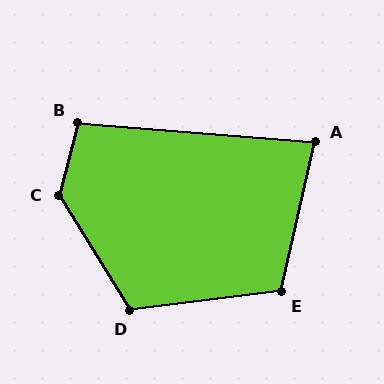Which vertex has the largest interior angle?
C, at approximately 133 degrees.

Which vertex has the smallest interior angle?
A, at approximately 82 degrees.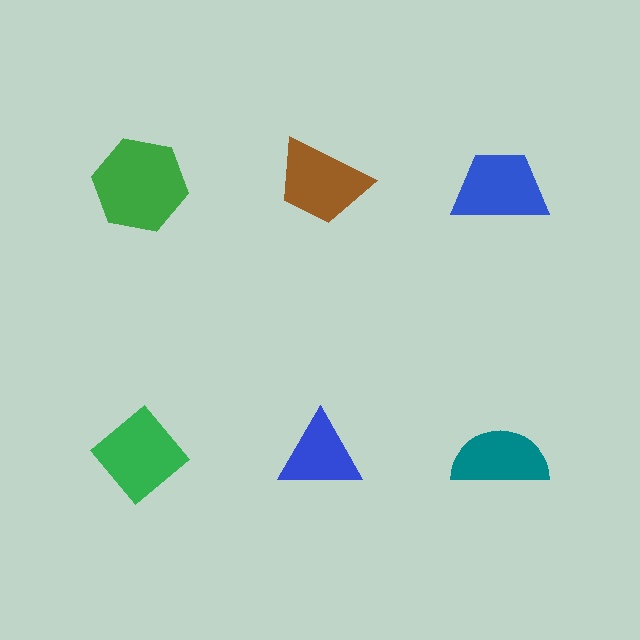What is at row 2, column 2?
A blue triangle.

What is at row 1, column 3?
A blue trapezoid.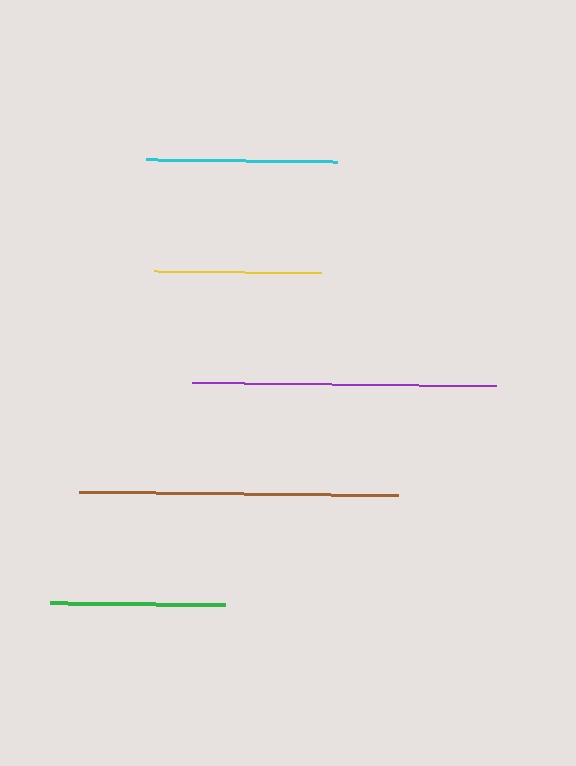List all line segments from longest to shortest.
From longest to shortest: brown, purple, cyan, green, yellow.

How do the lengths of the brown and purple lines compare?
The brown and purple lines are approximately the same length.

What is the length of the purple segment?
The purple segment is approximately 304 pixels long.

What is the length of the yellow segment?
The yellow segment is approximately 167 pixels long.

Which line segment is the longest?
The brown line is the longest at approximately 319 pixels.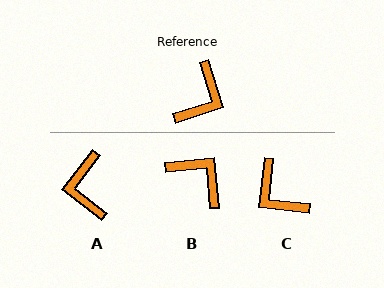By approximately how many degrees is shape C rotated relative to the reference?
Approximately 114 degrees clockwise.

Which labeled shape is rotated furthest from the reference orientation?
A, about 146 degrees away.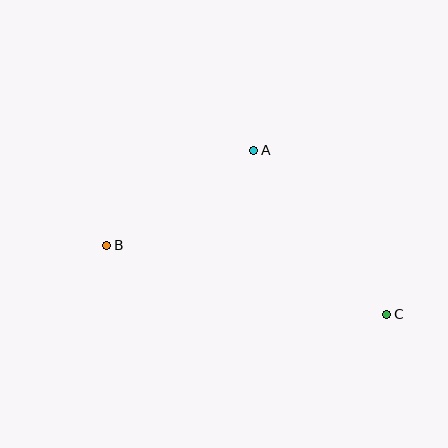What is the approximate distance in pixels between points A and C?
The distance between A and C is approximately 211 pixels.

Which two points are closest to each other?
Points A and B are closest to each other.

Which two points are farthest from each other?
Points B and C are farthest from each other.